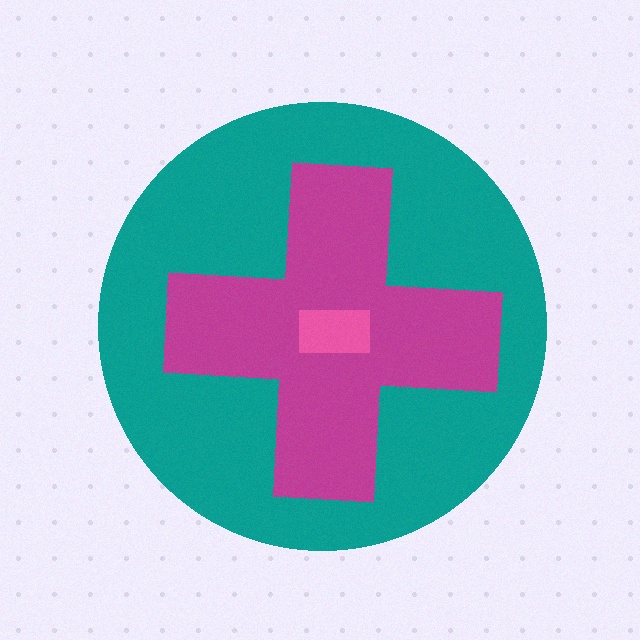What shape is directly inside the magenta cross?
The pink rectangle.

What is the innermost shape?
The pink rectangle.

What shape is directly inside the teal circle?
The magenta cross.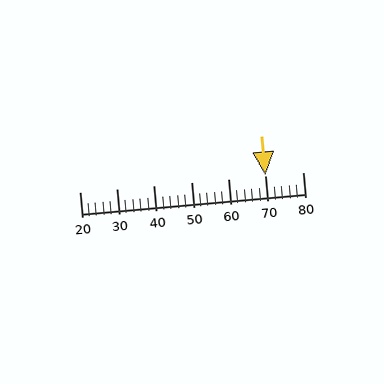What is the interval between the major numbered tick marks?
The major tick marks are spaced 10 units apart.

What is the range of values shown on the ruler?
The ruler shows values from 20 to 80.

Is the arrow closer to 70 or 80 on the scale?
The arrow is closer to 70.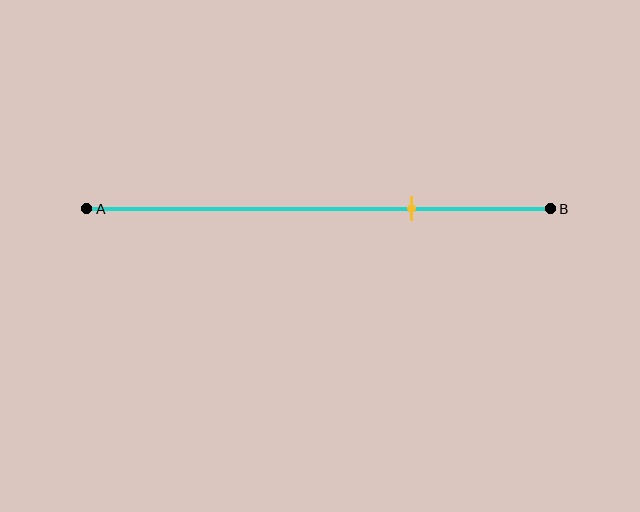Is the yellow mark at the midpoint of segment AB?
No, the mark is at about 70% from A, not at the 50% midpoint.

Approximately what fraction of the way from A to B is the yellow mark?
The yellow mark is approximately 70% of the way from A to B.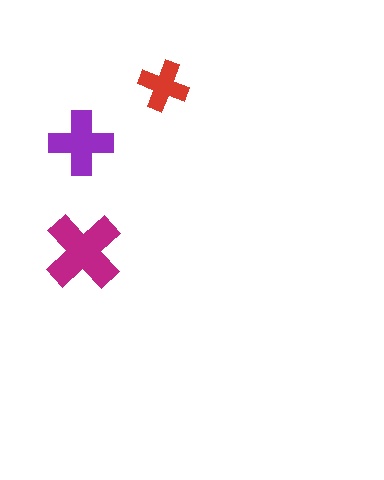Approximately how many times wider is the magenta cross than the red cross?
About 1.5 times wider.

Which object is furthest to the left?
The purple cross is leftmost.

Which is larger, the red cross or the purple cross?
The purple one.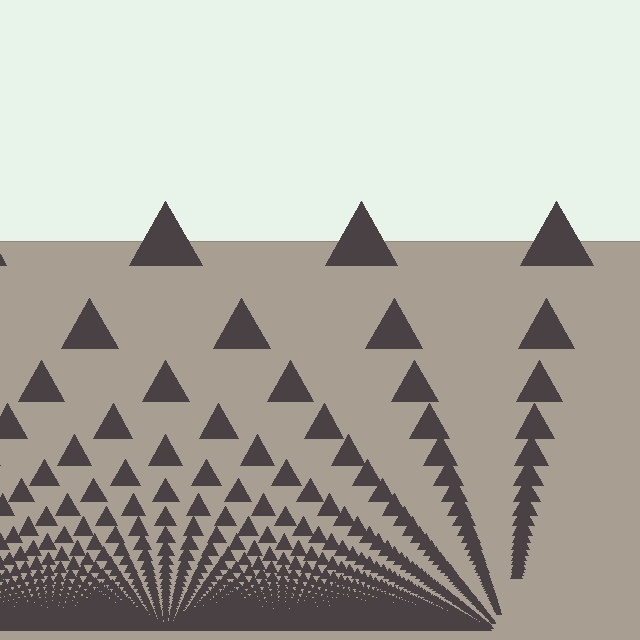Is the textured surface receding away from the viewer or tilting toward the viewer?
The surface appears to tilt toward the viewer. Texture elements get larger and sparser toward the top.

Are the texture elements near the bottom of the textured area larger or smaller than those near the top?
Smaller. The gradient is inverted — elements near the bottom are smaller and denser.